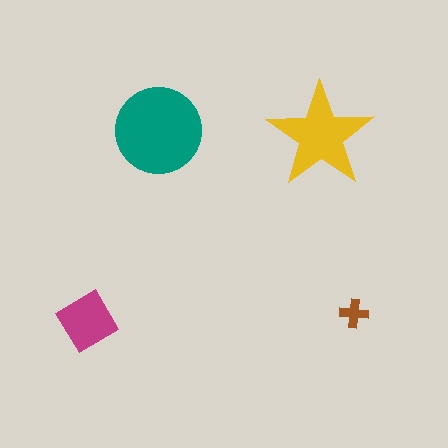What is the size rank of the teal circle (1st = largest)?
1st.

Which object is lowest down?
The magenta diamond is bottommost.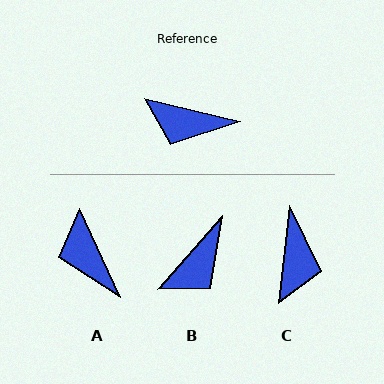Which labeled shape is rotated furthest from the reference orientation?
C, about 97 degrees away.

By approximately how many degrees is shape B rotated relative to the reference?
Approximately 62 degrees counter-clockwise.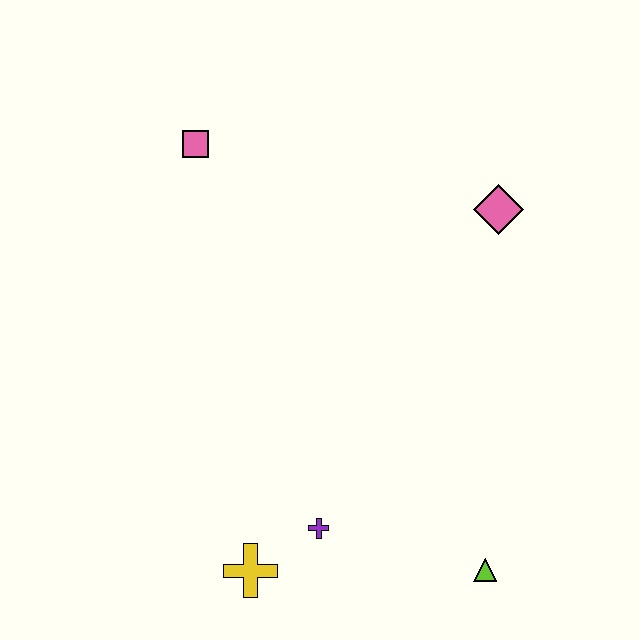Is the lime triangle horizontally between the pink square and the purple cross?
No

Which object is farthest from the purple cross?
The pink square is farthest from the purple cross.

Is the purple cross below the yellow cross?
No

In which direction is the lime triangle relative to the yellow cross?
The lime triangle is to the right of the yellow cross.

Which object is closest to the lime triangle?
The purple cross is closest to the lime triangle.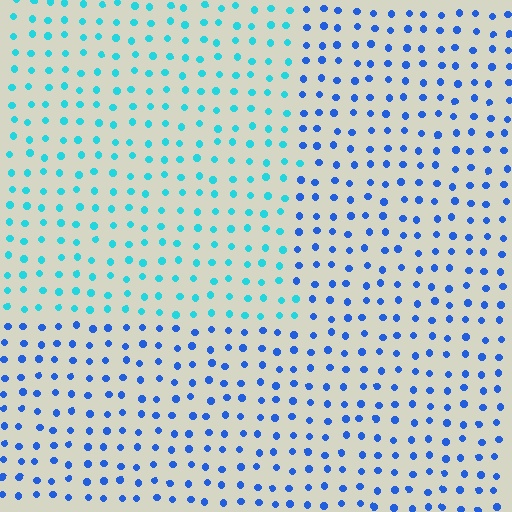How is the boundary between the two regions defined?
The boundary is defined purely by a slight shift in hue (about 38 degrees). Spacing, size, and orientation are identical on both sides.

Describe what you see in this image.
The image is filled with small blue elements in a uniform arrangement. A rectangle-shaped region is visible where the elements are tinted to a slightly different hue, forming a subtle color boundary.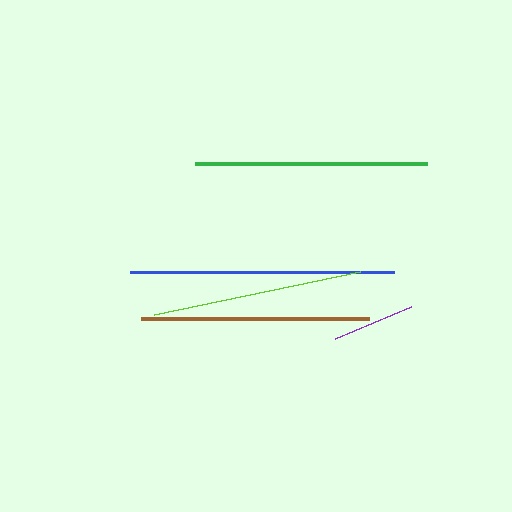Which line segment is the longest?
The blue line is the longest at approximately 264 pixels.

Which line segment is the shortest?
The purple line is the shortest at approximately 83 pixels.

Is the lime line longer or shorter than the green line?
The green line is longer than the lime line.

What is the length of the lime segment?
The lime segment is approximately 210 pixels long.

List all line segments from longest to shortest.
From longest to shortest: blue, green, brown, lime, purple.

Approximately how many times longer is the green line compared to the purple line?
The green line is approximately 2.8 times the length of the purple line.